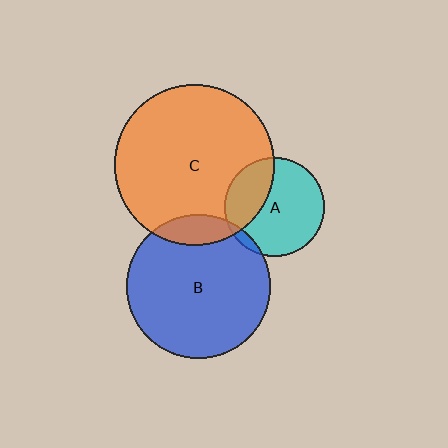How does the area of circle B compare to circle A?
Approximately 2.1 times.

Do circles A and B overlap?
Yes.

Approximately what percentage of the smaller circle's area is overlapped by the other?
Approximately 5%.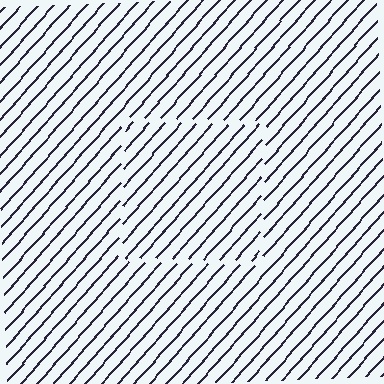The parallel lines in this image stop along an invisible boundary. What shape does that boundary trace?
An illusory square. The interior of the shape contains the same grating, shifted by half a period — the contour is defined by the phase discontinuity where line-ends from the inner and outer gratings abut.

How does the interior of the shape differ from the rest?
The interior of the shape contains the same grating, shifted by half a period — the contour is defined by the phase discontinuity where line-ends from the inner and outer gratings abut.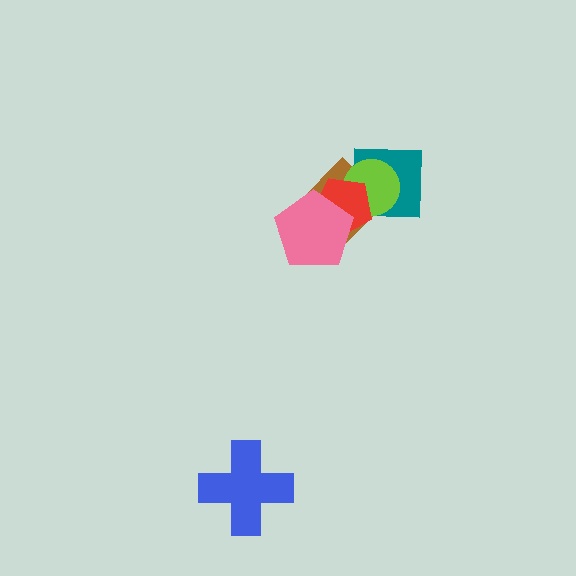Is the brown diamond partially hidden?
Yes, it is partially covered by another shape.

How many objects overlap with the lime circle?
3 objects overlap with the lime circle.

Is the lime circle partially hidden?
Yes, it is partially covered by another shape.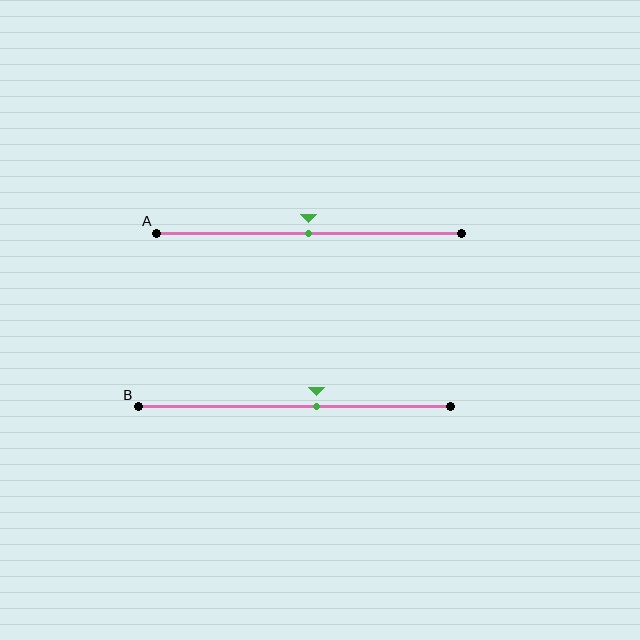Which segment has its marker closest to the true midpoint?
Segment A has its marker closest to the true midpoint.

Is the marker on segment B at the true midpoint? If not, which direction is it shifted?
No, the marker on segment B is shifted to the right by about 7% of the segment length.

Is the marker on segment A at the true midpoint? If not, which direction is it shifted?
Yes, the marker on segment A is at the true midpoint.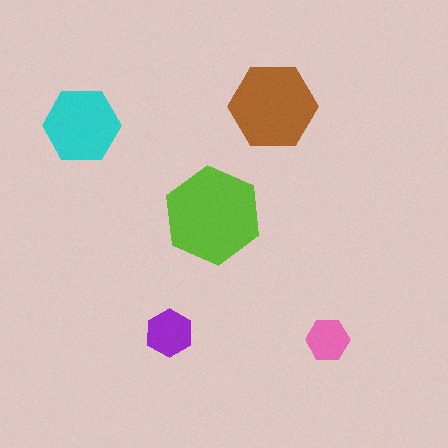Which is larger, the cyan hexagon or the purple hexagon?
The cyan one.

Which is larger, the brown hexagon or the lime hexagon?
The lime one.